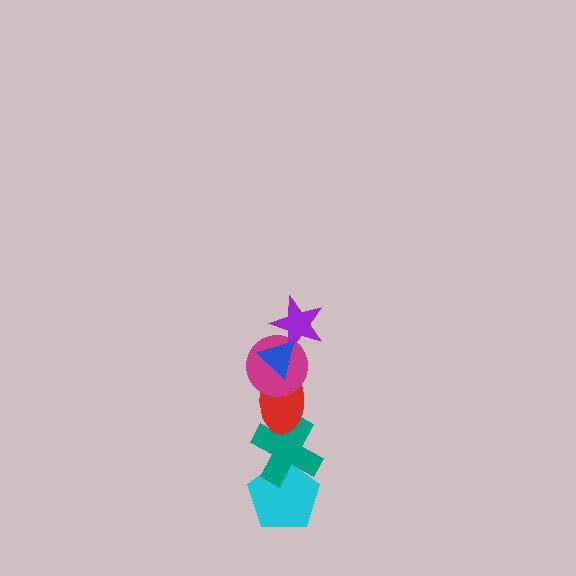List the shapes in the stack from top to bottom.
From top to bottom: the blue triangle, the purple star, the magenta circle, the red ellipse, the teal cross, the cyan pentagon.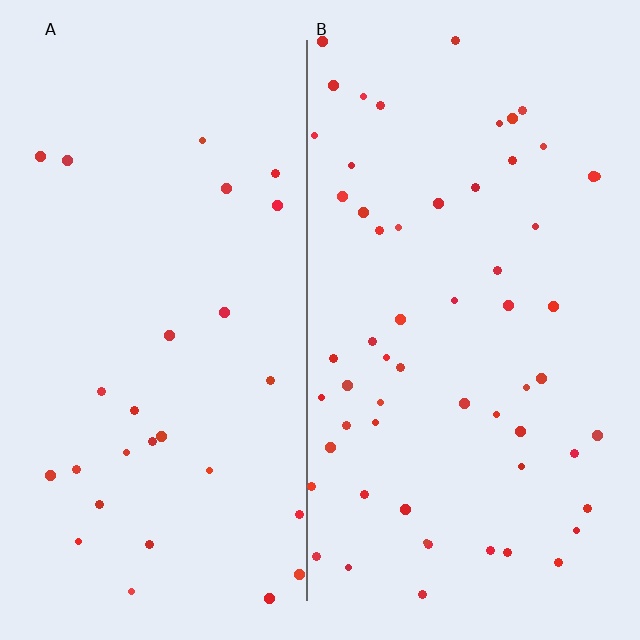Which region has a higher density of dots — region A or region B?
B (the right).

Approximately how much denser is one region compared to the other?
Approximately 2.1× — region B over region A.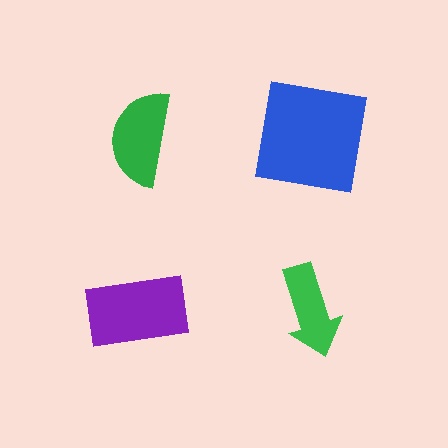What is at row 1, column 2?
A blue square.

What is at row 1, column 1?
A green semicircle.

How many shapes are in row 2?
2 shapes.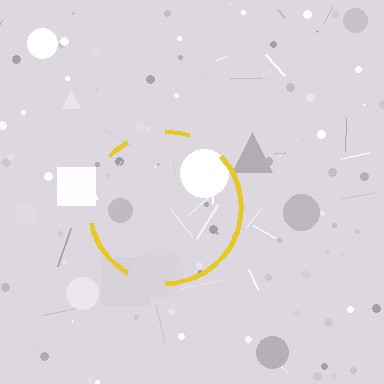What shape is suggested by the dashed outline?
The dashed outline suggests a circle.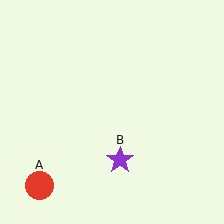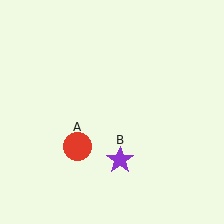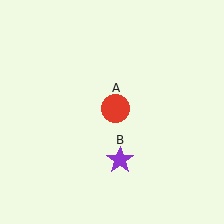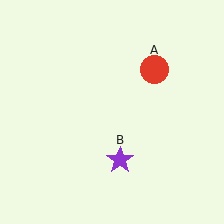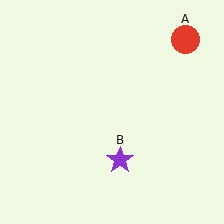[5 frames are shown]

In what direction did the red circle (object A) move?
The red circle (object A) moved up and to the right.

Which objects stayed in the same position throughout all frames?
Purple star (object B) remained stationary.